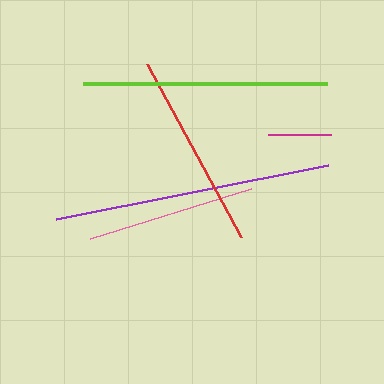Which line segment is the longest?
The purple line is the longest at approximately 277 pixels.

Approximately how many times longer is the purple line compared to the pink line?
The purple line is approximately 1.6 times the length of the pink line.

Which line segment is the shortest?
The magenta line is the shortest at approximately 63 pixels.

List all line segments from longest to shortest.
From longest to shortest: purple, lime, red, pink, magenta.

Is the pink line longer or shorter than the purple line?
The purple line is longer than the pink line.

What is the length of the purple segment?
The purple segment is approximately 277 pixels long.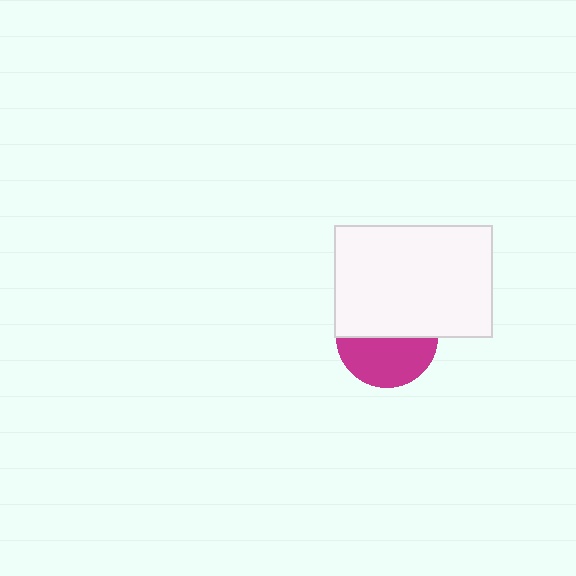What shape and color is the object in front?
The object in front is a white rectangle.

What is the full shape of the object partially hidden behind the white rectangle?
The partially hidden object is a magenta circle.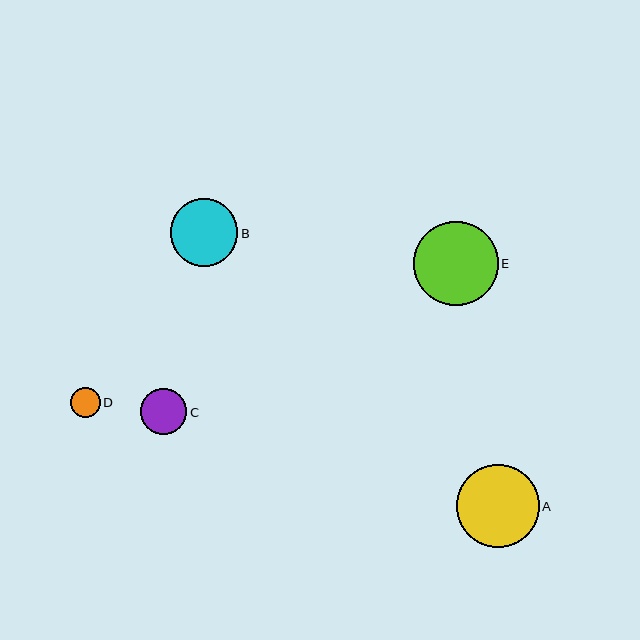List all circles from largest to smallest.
From largest to smallest: E, A, B, C, D.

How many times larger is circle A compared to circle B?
Circle A is approximately 1.2 times the size of circle B.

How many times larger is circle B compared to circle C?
Circle B is approximately 1.5 times the size of circle C.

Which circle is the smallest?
Circle D is the smallest with a size of approximately 30 pixels.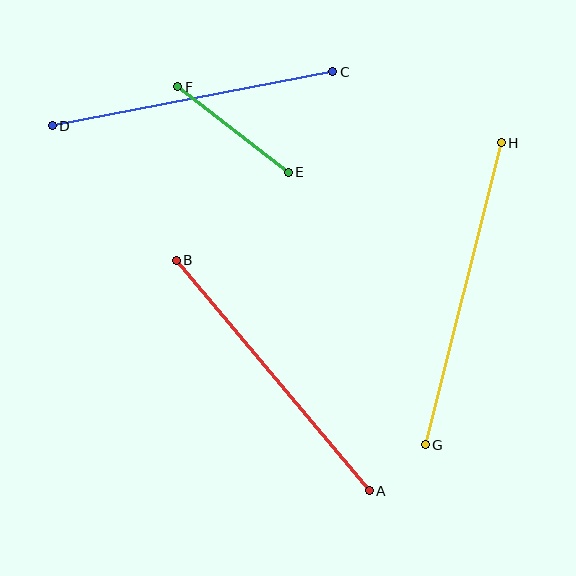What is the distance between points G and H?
The distance is approximately 311 pixels.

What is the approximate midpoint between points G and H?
The midpoint is at approximately (463, 294) pixels.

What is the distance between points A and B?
The distance is approximately 301 pixels.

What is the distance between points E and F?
The distance is approximately 140 pixels.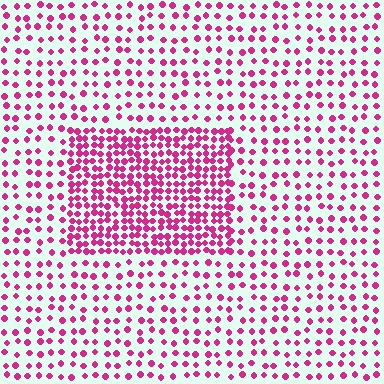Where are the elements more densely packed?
The elements are more densely packed inside the rectangle boundary.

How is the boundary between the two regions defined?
The boundary is defined by a change in element density (approximately 2.2x ratio). All elements are the same color, size, and shape.